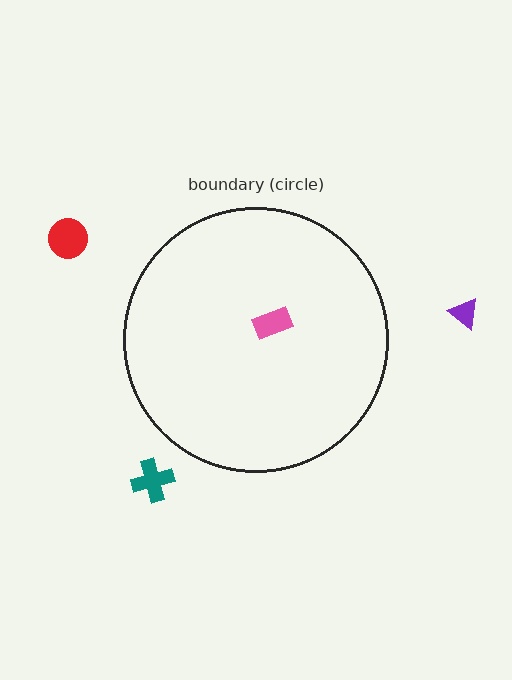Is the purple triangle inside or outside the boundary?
Outside.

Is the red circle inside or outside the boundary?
Outside.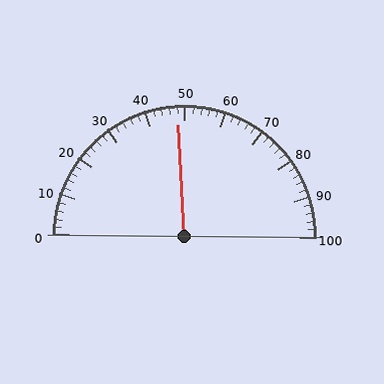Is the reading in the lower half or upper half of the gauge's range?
The reading is in the lower half of the range (0 to 100).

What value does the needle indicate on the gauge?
The needle indicates approximately 48.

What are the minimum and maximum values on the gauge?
The gauge ranges from 0 to 100.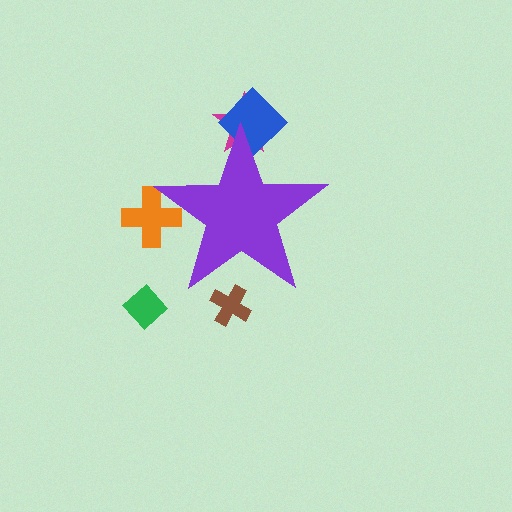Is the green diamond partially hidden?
No, the green diamond is fully visible.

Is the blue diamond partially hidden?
Yes, the blue diamond is partially hidden behind the purple star.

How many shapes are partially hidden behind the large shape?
4 shapes are partially hidden.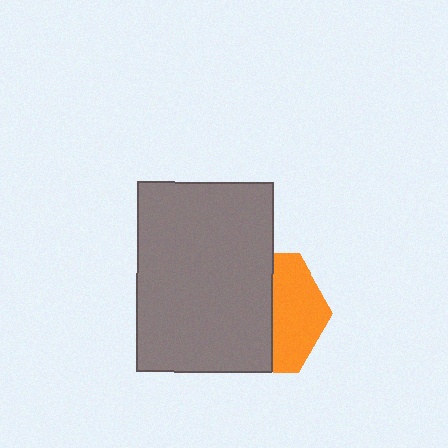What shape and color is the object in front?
The object in front is a gray rectangle.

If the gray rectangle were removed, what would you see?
You would see the complete orange hexagon.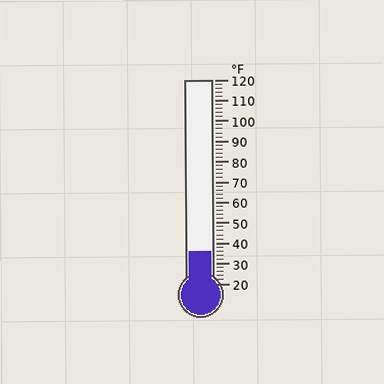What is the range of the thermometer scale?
The thermometer scale ranges from 20°F to 120°F.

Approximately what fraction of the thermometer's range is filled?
The thermometer is filled to approximately 15% of its range.